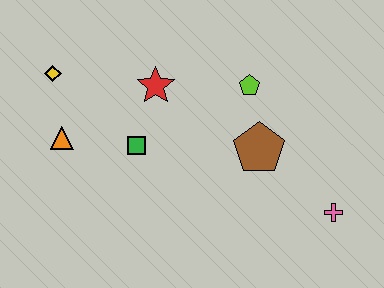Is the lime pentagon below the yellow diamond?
Yes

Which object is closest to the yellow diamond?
The orange triangle is closest to the yellow diamond.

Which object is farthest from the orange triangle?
The pink cross is farthest from the orange triangle.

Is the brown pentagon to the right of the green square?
Yes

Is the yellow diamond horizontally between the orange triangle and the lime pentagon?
No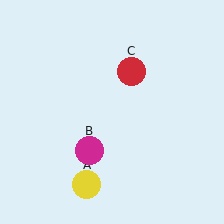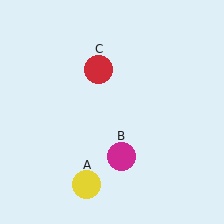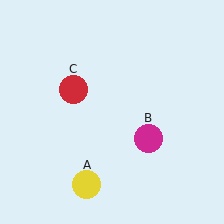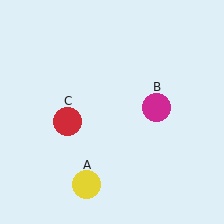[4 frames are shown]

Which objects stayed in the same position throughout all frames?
Yellow circle (object A) remained stationary.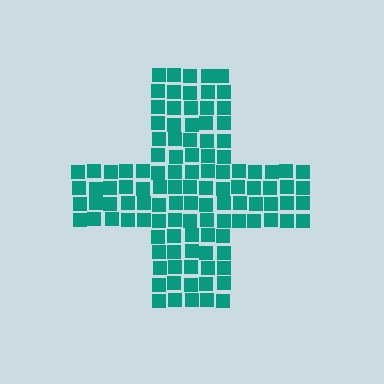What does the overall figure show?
The overall figure shows a cross.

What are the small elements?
The small elements are squares.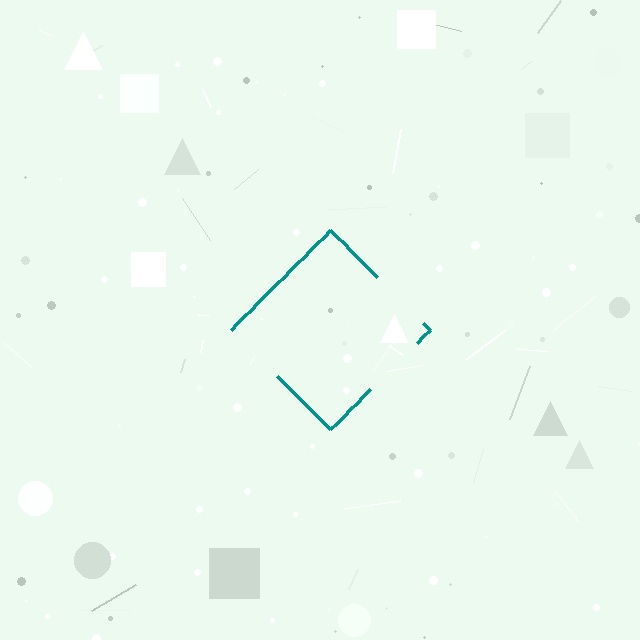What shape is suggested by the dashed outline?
The dashed outline suggests a diamond.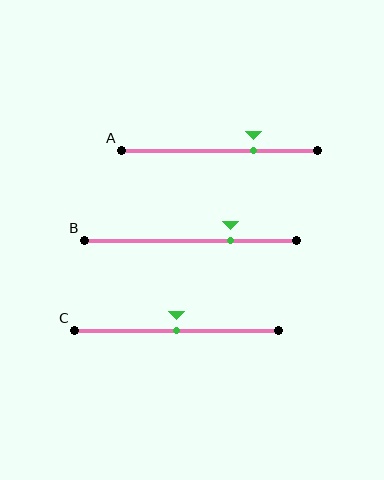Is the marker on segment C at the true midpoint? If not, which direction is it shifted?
Yes, the marker on segment C is at the true midpoint.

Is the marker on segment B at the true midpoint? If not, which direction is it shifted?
No, the marker on segment B is shifted to the right by about 19% of the segment length.